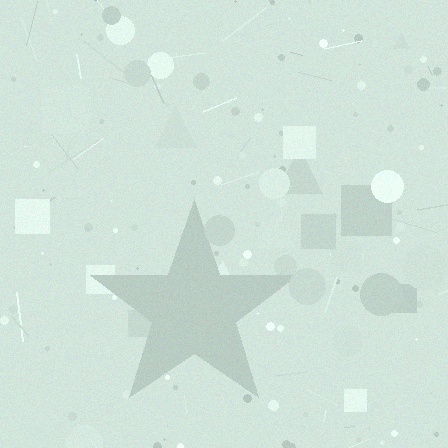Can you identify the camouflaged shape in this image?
The camouflaged shape is a star.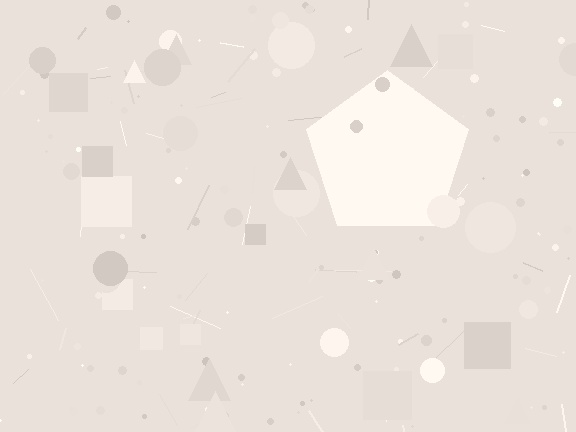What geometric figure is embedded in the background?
A pentagon is embedded in the background.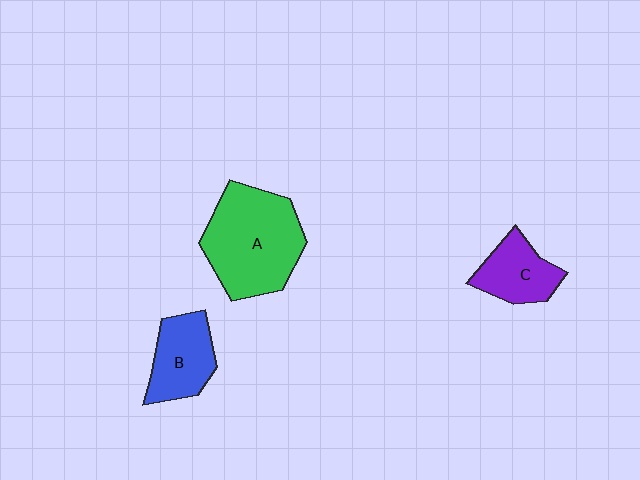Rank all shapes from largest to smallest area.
From largest to smallest: A (green), B (blue), C (purple).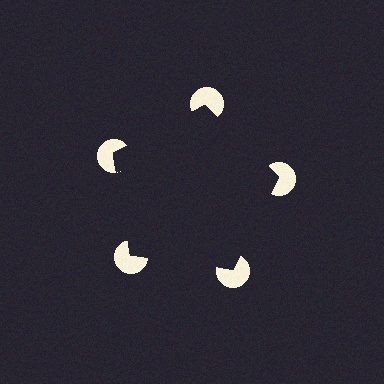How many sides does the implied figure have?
5 sides.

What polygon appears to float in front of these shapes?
An illusory pentagon — its edges are inferred from the aligned wedge cuts in the pac-man discs, not physically drawn.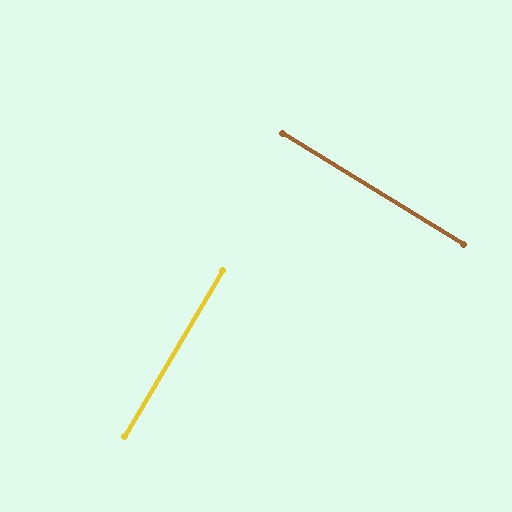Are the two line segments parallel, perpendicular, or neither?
Perpendicular — they meet at approximately 89°.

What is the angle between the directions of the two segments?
Approximately 89 degrees.